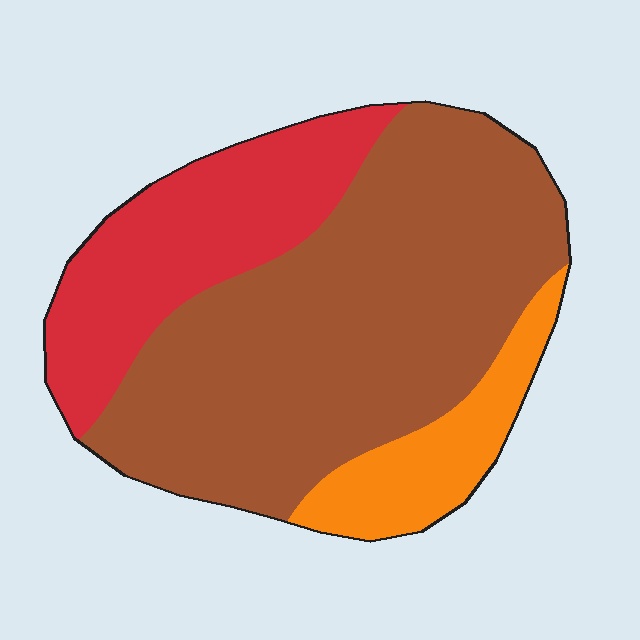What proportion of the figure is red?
Red covers around 25% of the figure.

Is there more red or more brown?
Brown.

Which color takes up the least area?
Orange, at roughly 15%.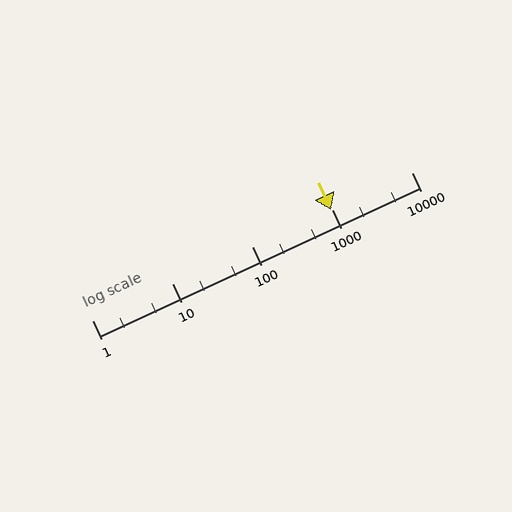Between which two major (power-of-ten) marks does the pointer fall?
The pointer is between 100 and 1000.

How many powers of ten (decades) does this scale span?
The scale spans 4 decades, from 1 to 10000.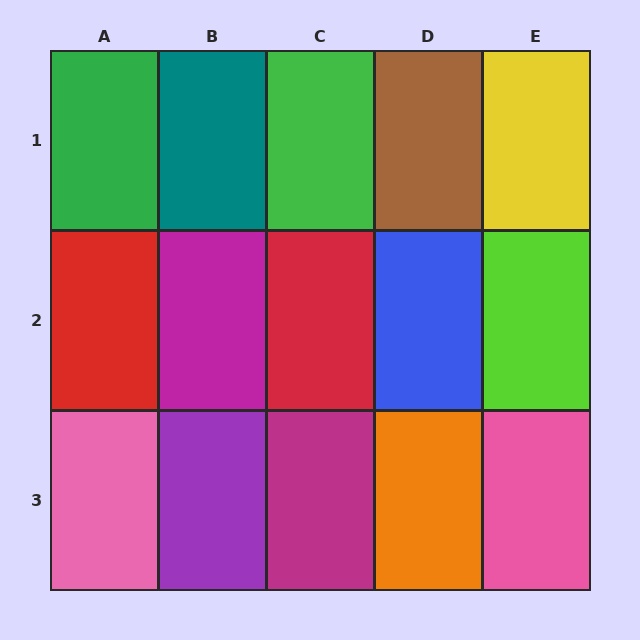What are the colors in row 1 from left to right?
Green, teal, green, brown, yellow.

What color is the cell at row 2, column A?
Red.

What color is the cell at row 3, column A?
Pink.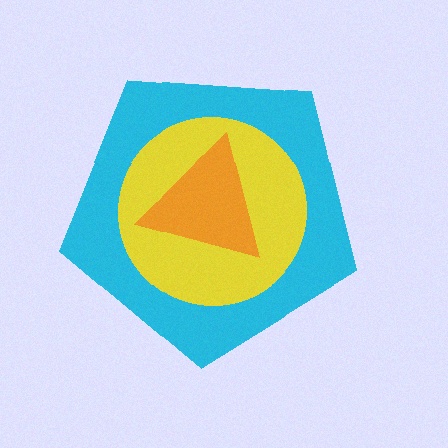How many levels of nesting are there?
3.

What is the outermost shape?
The cyan pentagon.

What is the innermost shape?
The orange triangle.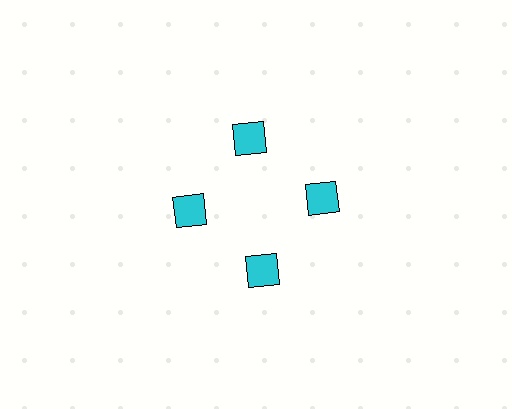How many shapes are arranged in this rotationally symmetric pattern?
There are 4 shapes, arranged in 4 groups of 1.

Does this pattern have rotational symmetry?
Yes, this pattern has 4-fold rotational symmetry. It looks the same after rotating 90 degrees around the center.